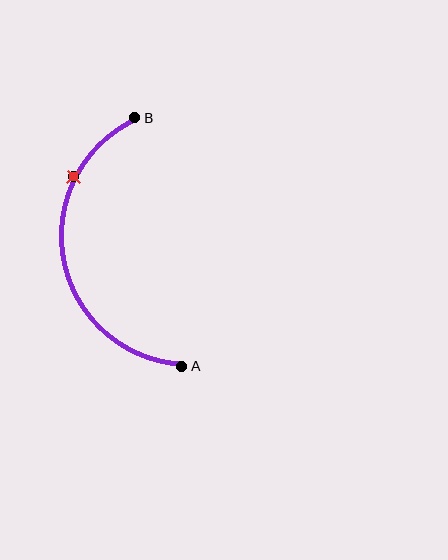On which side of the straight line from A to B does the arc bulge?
The arc bulges to the left of the straight line connecting A and B.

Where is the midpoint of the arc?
The arc midpoint is the point on the curve farthest from the straight line joining A and B. It sits to the left of that line.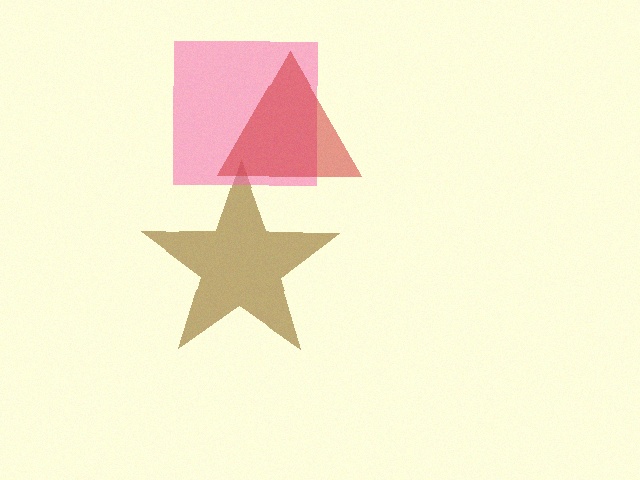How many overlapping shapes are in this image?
There are 3 overlapping shapes in the image.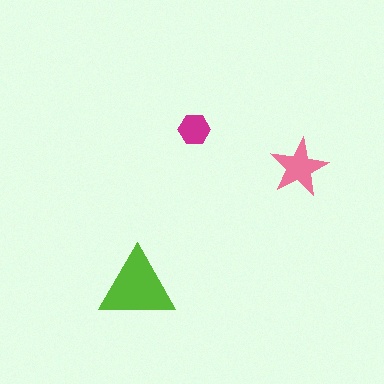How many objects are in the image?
There are 3 objects in the image.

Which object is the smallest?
The magenta hexagon.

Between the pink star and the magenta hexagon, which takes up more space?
The pink star.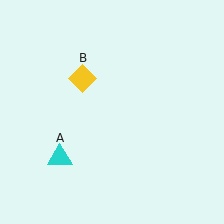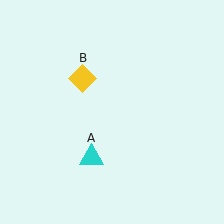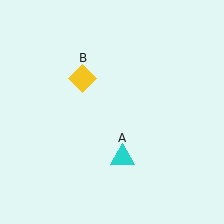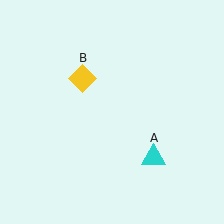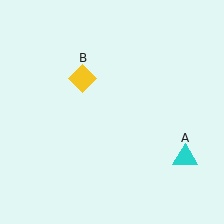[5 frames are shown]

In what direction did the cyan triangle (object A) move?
The cyan triangle (object A) moved right.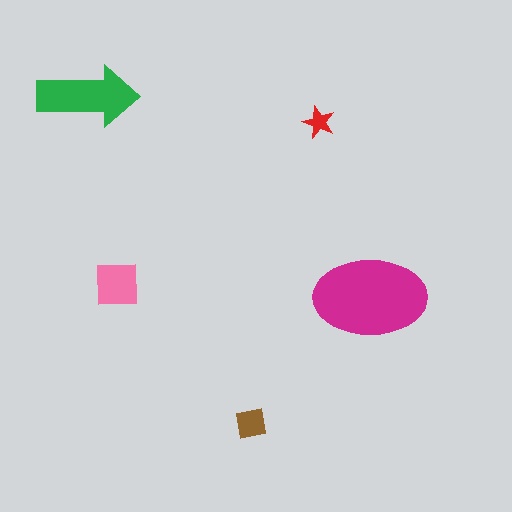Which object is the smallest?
The red star.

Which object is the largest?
The magenta ellipse.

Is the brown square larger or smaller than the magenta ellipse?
Smaller.